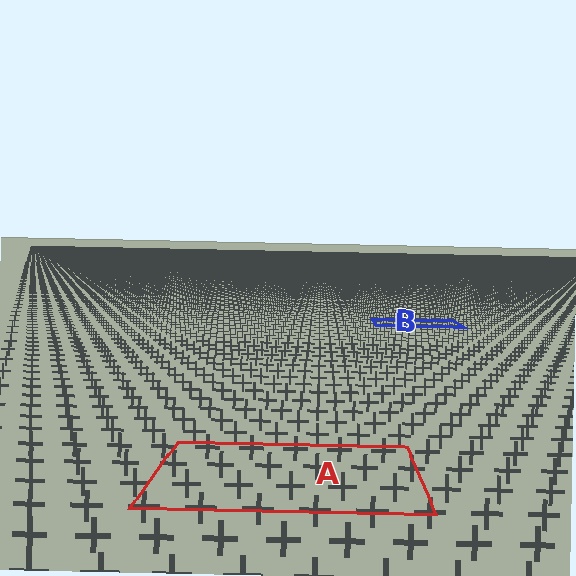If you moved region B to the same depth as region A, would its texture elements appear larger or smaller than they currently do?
They would appear larger. At a closer depth, the same texture elements are projected at a bigger on-screen size.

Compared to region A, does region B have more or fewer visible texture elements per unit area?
Region B has more texture elements per unit area — they are packed more densely because it is farther away.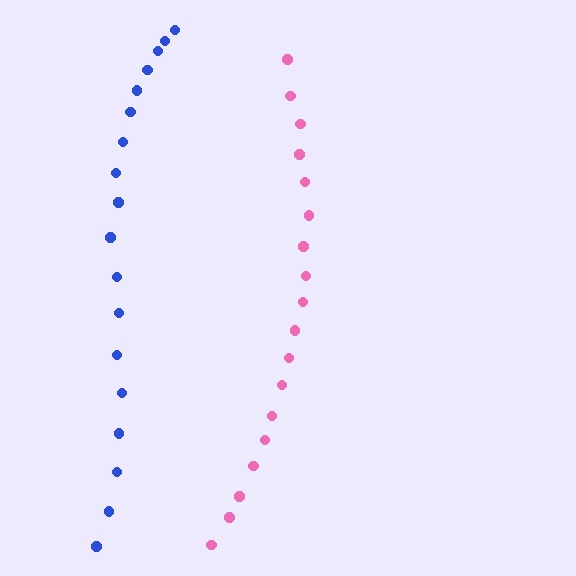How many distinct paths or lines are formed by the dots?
There are 2 distinct paths.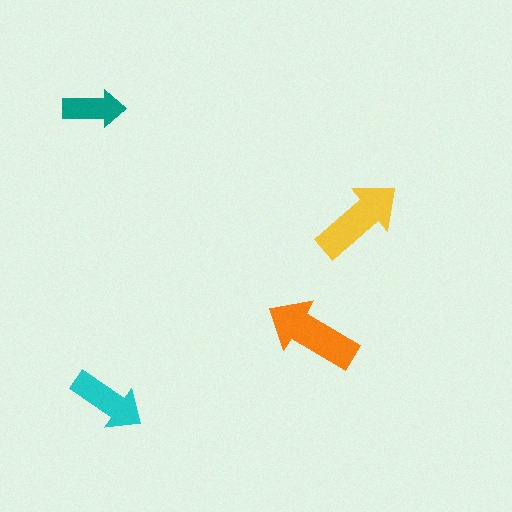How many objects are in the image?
There are 4 objects in the image.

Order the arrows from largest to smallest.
the orange one, the yellow one, the cyan one, the teal one.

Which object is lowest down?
The cyan arrow is bottommost.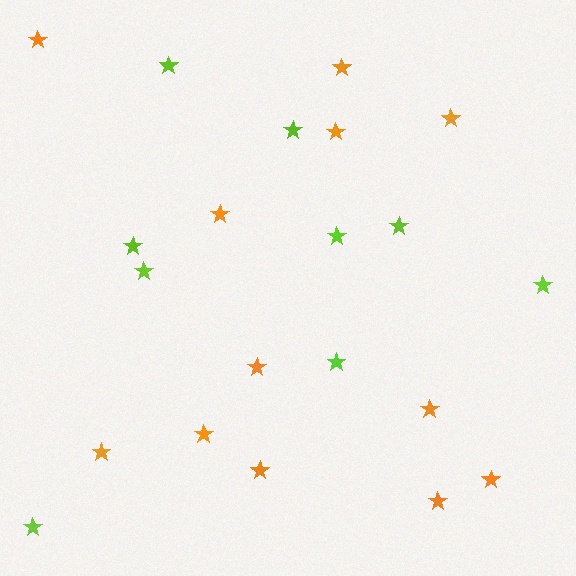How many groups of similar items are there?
There are 2 groups: one group of orange stars (12) and one group of lime stars (9).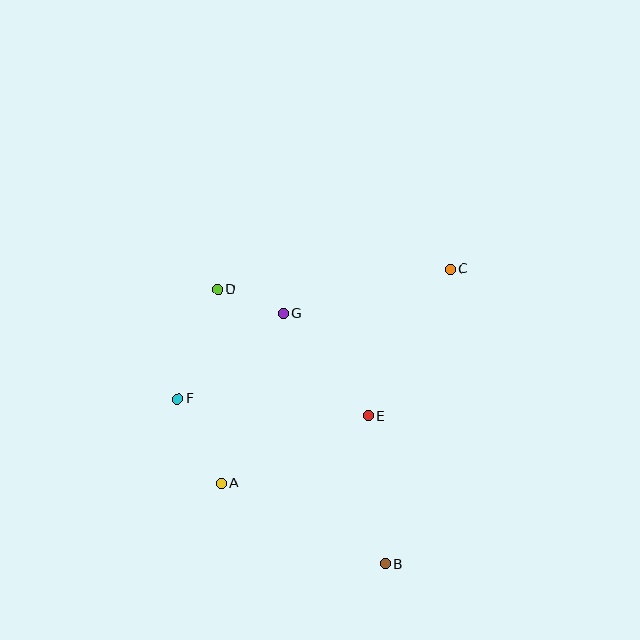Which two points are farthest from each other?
Points B and D are farthest from each other.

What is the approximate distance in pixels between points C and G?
The distance between C and G is approximately 173 pixels.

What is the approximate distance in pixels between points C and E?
The distance between C and E is approximately 168 pixels.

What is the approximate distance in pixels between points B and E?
The distance between B and E is approximately 149 pixels.